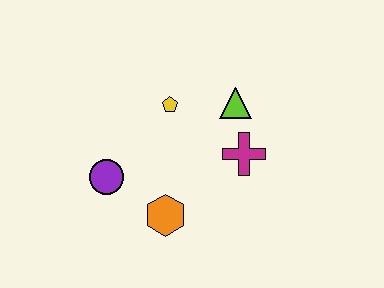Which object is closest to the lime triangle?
The magenta cross is closest to the lime triangle.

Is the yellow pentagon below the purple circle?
No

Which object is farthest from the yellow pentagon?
The orange hexagon is farthest from the yellow pentagon.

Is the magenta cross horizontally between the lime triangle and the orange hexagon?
No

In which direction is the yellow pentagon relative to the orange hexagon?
The yellow pentagon is above the orange hexagon.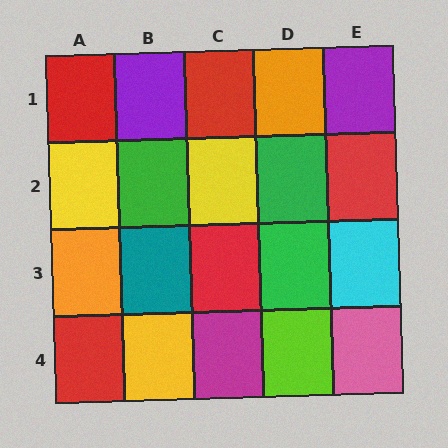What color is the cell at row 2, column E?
Red.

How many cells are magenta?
1 cell is magenta.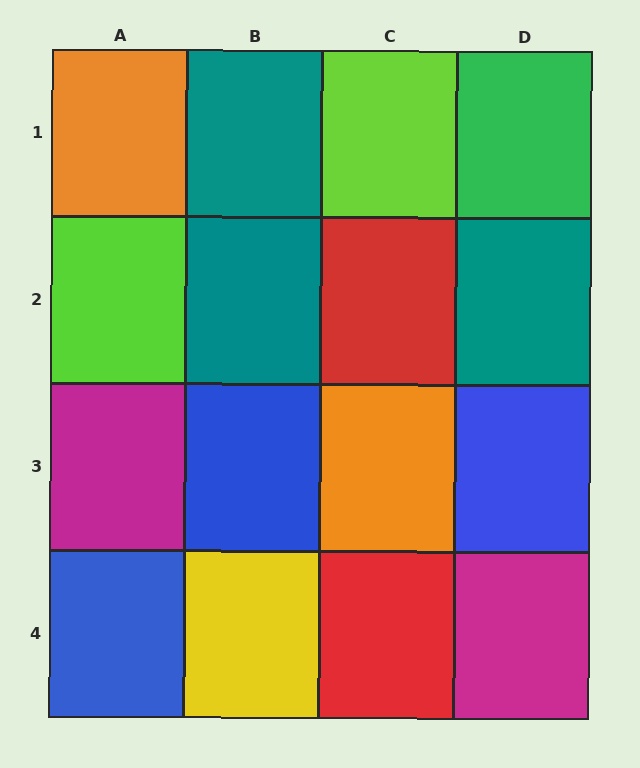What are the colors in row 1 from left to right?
Orange, teal, lime, green.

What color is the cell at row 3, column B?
Blue.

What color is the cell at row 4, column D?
Magenta.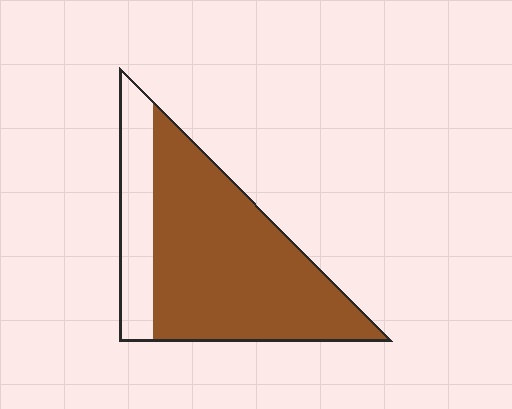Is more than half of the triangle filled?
Yes.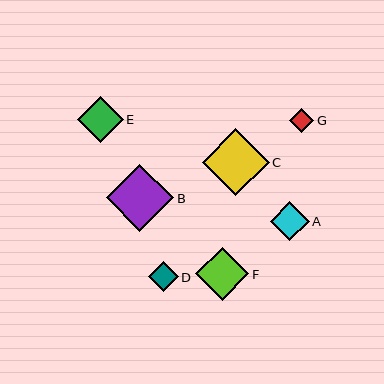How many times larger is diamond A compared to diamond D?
Diamond A is approximately 1.3 times the size of diamond D.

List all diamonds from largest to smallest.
From largest to smallest: B, C, F, E, A, D, G.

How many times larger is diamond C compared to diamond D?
Diamond C is approximately 2.2 times the size of diamond D.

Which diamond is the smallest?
Diamond G is the smallest with a size of approximately 24 pixels.